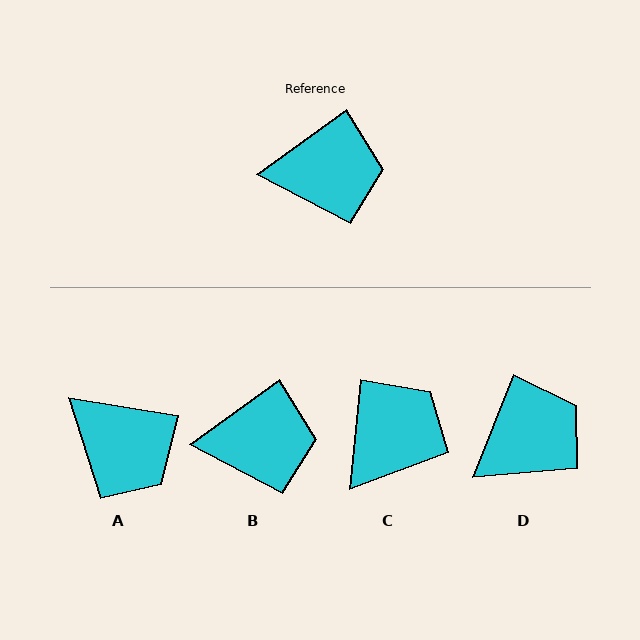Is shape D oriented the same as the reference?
No, it is off by about 32 degrees.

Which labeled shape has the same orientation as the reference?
B.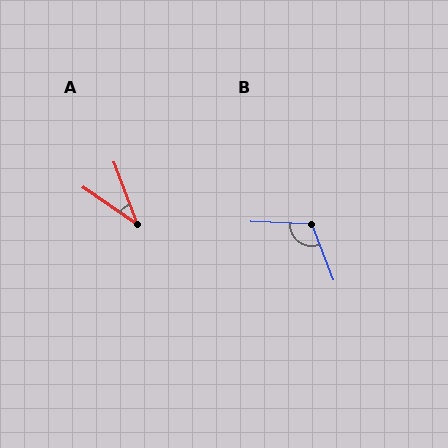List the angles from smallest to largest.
A (35°), B (114°).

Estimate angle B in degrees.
Approximately 114 degrees.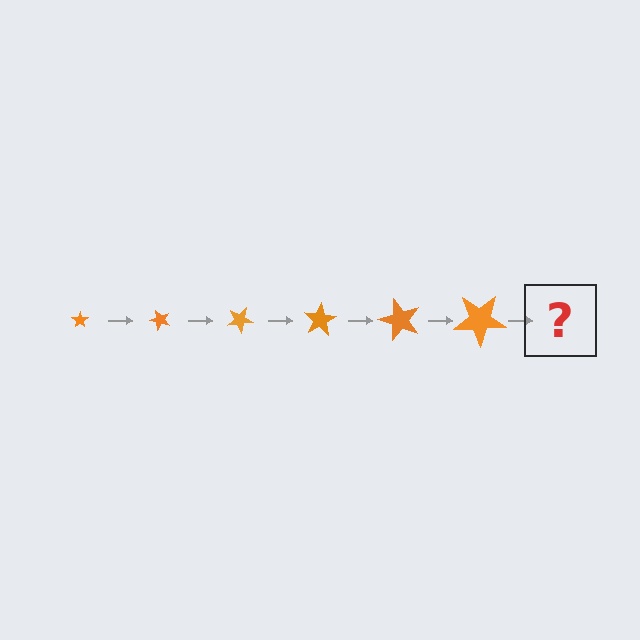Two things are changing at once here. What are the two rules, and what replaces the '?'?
The two rules are that the star grows larger each step and it rotates 50 degrees each step. The '?' should be a star, larger than the previous one and rotated 300 degrees from the start.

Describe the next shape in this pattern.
It should be a star, larger than the previous one and rotated 300 degrees from the start.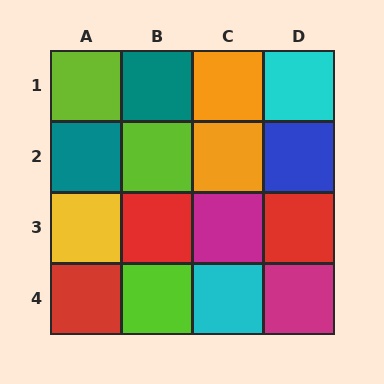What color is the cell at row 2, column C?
Orange.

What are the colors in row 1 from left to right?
Lime, teal, orange, cyan.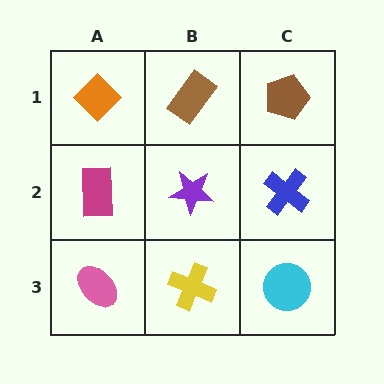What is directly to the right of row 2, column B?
A blue cross.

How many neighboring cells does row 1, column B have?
3.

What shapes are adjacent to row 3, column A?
A magenta rectangle (row 2, column A), a yellow cross (row 3, column B).